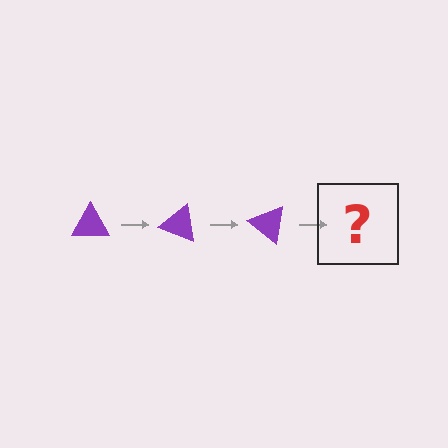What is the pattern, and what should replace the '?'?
The pattern is that the triangle rotates 20 degrees each step. The '?' should be a purple triangle rotated 60 degrees.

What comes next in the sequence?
The next element should be a purple triangle rotated 60 degrees.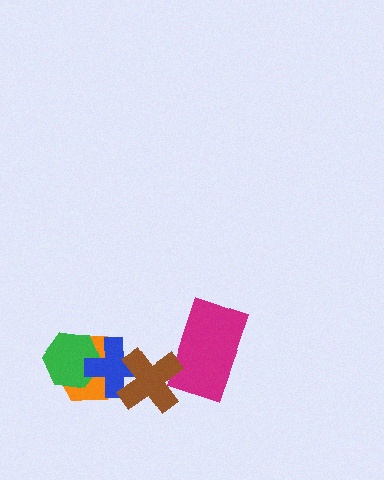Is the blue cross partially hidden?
Yes, it is partially covered by another shape.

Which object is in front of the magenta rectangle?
The brown cross is in front of the magenta rectangle.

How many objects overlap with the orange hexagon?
3 objects overlap with the orange hexagon.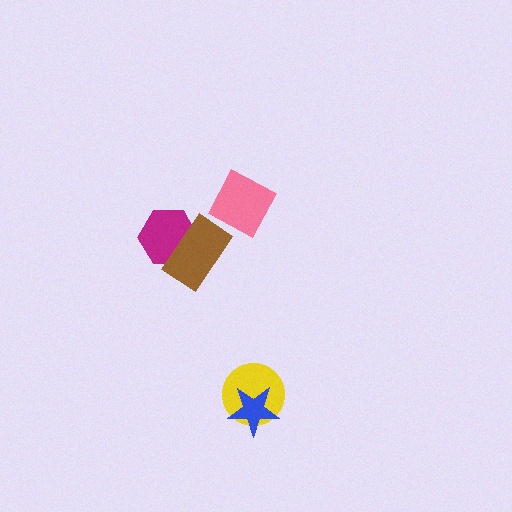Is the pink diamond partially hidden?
No, no other shape covers it.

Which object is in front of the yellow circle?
The blue star is in front of the yellow circle.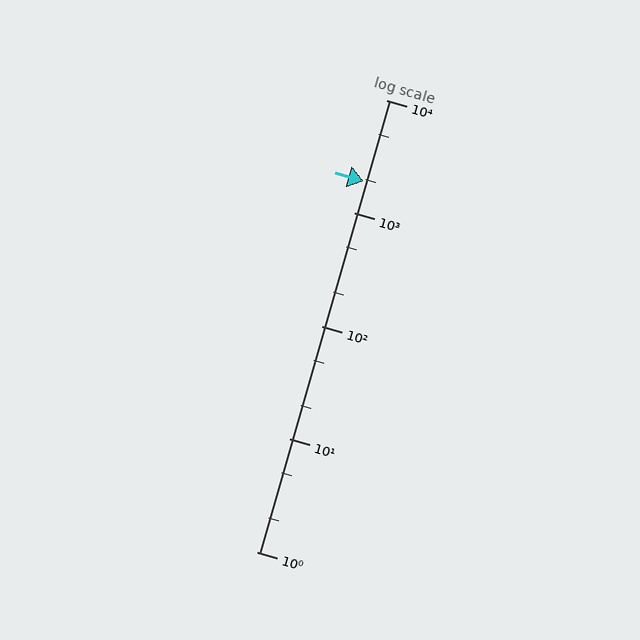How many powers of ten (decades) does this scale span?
The scale spans 4 decades, from 1 to 10000.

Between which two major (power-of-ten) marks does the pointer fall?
The pointer is between 1000 and 10000.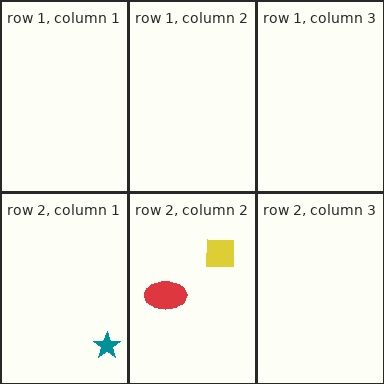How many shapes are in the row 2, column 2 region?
2.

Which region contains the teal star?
The row 2, column 1 region.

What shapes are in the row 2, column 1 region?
The teal star.